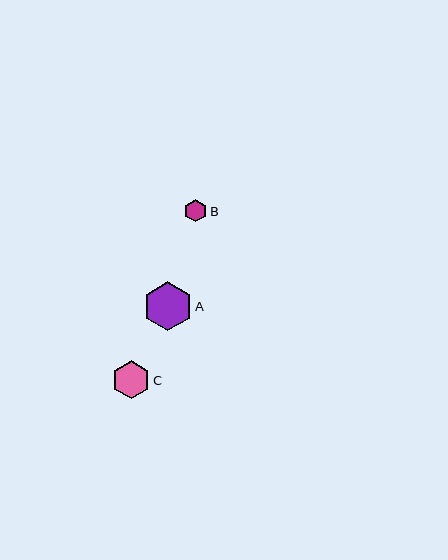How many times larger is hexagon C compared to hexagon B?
Hexagon C is approximately 1.7 times the size of hexagon B.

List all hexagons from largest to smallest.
From largest to smallest: A, C, B.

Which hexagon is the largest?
Hexagon A is the largest with a size of approximately 49 pixels.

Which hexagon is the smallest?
Hexagon B is the smallest with a size of approximately 22 pixels.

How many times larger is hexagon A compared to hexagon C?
Hexagon A is approximately 1.3 times the size of hexagon C.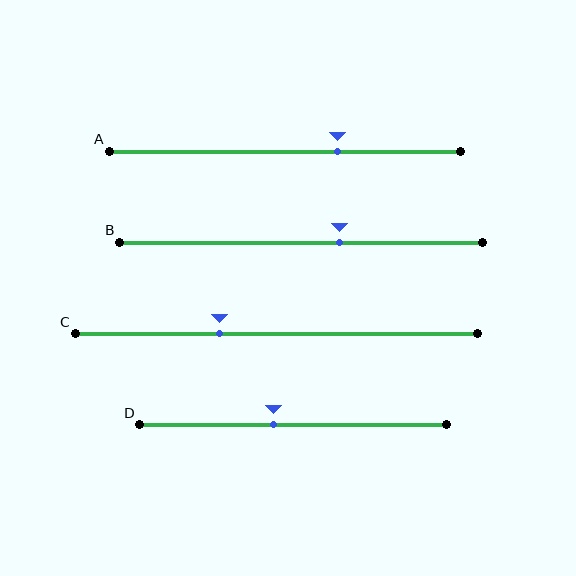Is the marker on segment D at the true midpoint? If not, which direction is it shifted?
No, the marker on segment D is shifted to the left by about 6% of the segment length.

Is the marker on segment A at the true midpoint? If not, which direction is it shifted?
No, the marker on segment A is shifted to the right by about 15% of the segment length.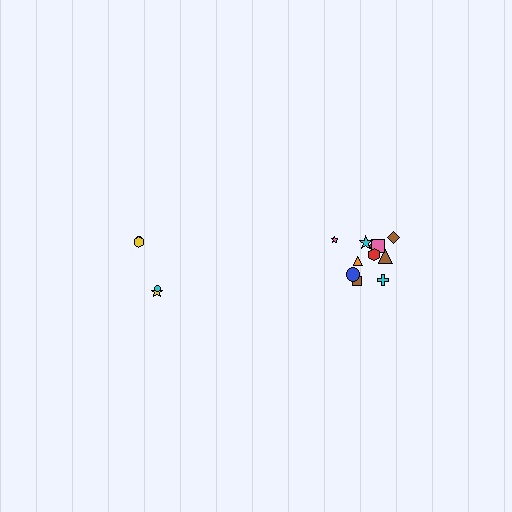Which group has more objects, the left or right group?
The right group.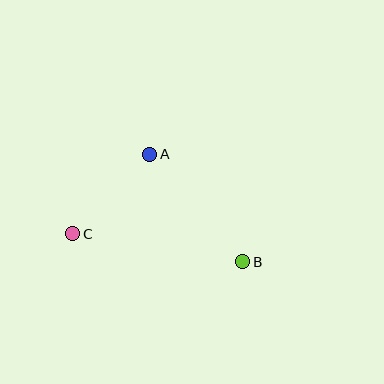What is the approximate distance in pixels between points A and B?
The distance between A and B is approximately 142 pixels.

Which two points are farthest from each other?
Points B and C are farthest from each other.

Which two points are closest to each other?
Points A and C are closest to each other.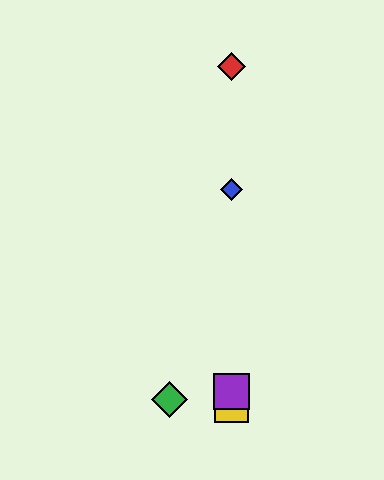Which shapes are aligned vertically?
The red diamond, the blue diamond, the yellow square, the purple square are aligned vertically.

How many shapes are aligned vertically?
4 shapes (the red diamond, the blue diamond, the yellow square, the purple square) are aligned vertically.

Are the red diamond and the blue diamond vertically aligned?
Yes, both are at x≈231.